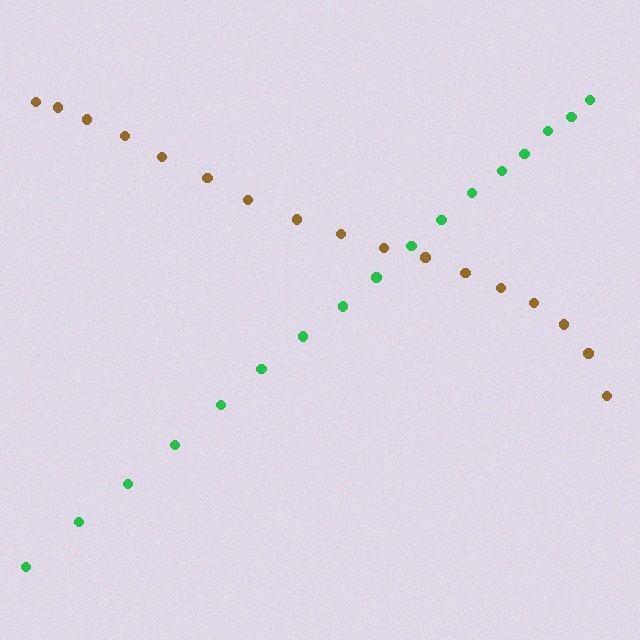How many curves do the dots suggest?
There are 2 distinct paths.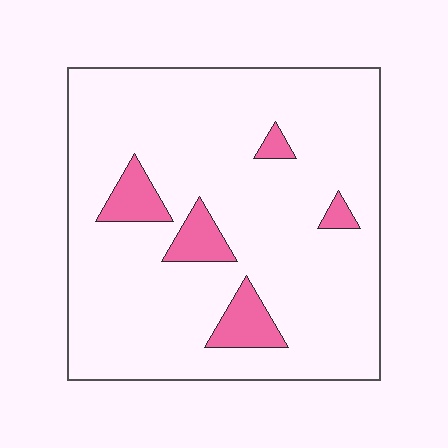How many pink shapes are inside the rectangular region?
5.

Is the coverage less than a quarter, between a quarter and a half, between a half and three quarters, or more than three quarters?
Less than a quarter.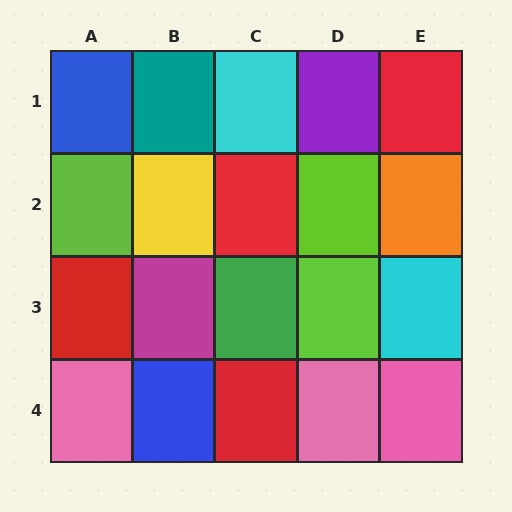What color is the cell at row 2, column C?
Red.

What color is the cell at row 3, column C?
Green.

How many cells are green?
1 cell is green.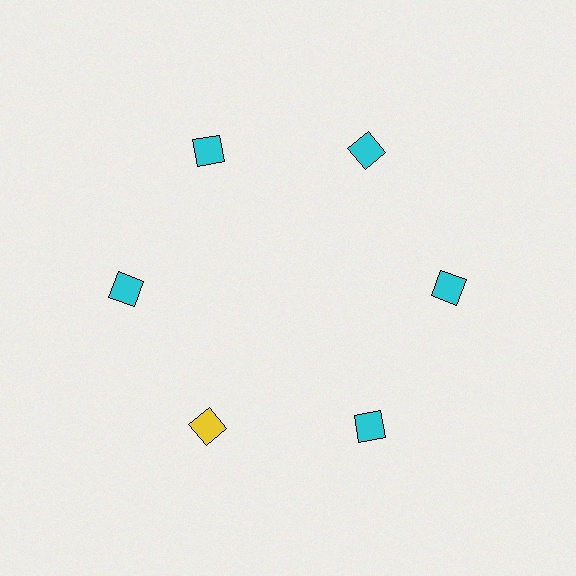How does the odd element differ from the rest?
It has a different color: yellow instead of cyan.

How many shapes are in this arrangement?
There are 6 shapes arranged in a ring pattern.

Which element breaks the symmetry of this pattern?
The yellow diamond at roughly the 7 o'clock position breaks the symmetry. All other shapes are cyan diamonds.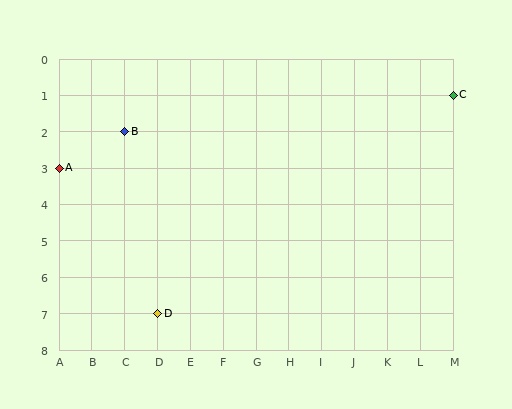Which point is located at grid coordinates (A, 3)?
Point A is at (A, 3).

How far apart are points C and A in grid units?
Points C and A are 12 columns and 2 rows apart (about 12.2 grid units diagonally).